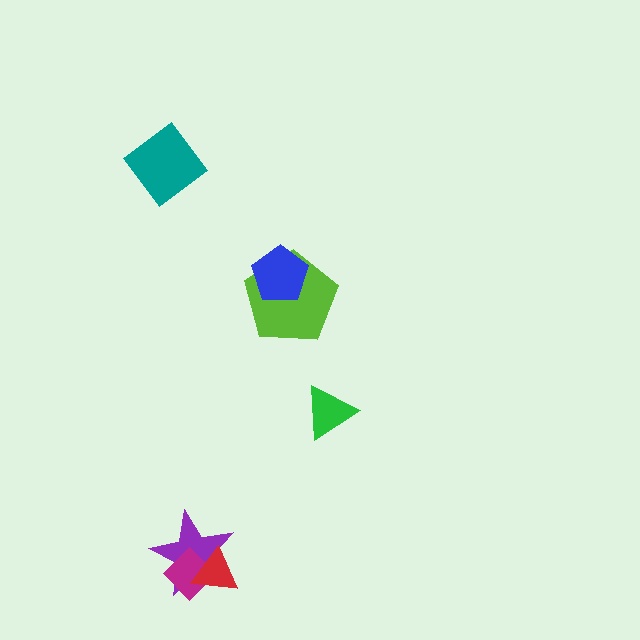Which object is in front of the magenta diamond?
The red triangle is in front of the magenta diamond.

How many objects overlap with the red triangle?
2 objects overlap with the red triangle.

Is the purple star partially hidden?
Yes, it is partially covered by another shape.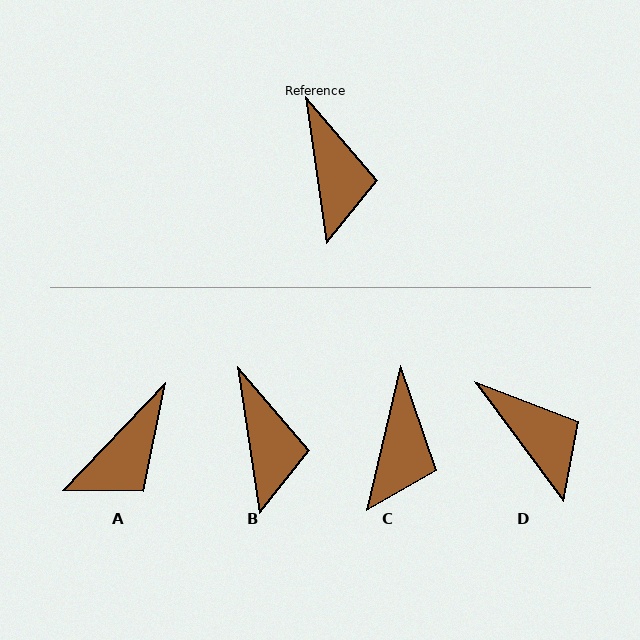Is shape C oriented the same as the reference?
No, it is off by about 22 degrees.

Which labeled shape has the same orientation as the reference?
B.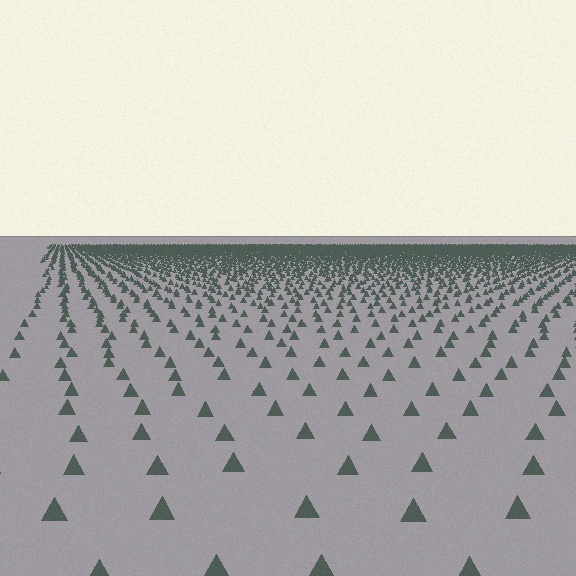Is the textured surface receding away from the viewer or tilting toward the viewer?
The surface is receding away from the viewer. Texture elements get smaller and denser toward the top.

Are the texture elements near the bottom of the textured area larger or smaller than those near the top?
Larger. Near the bottom, elements are closer to the viewer and appear at a bigger on-screen size.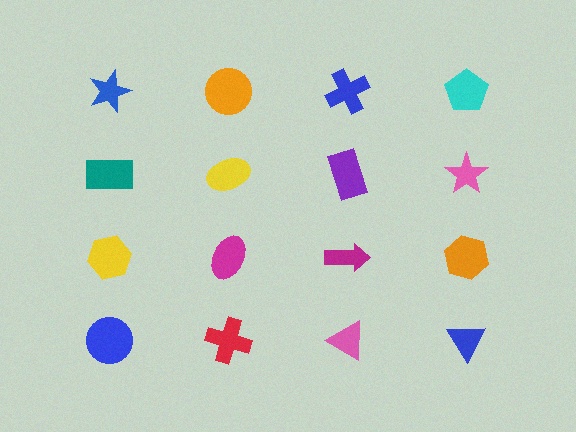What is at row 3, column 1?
A yellow hexagon.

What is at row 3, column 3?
A magenta arrow.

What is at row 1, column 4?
A cyan pentagon.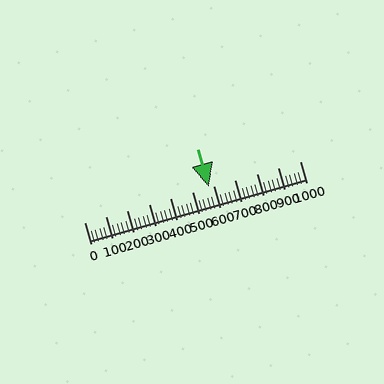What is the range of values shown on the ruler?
The ruler shows values from 0 to 1000.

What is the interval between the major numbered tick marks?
The major tick marks are spaced 100 units apart.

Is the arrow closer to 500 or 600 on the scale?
The arrow is closer to 600.